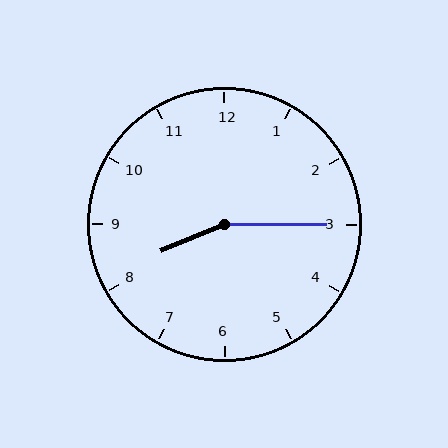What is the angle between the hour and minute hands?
Approximately 158 degrees.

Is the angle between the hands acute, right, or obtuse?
It is obtuse.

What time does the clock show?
8:15.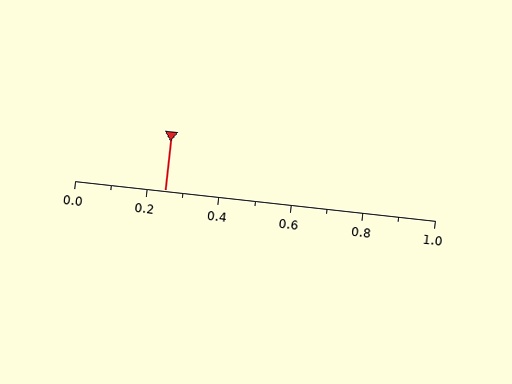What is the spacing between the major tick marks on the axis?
The major ticks are spaced 0.2 apart.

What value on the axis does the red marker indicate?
The marker indicates approximately 0.25.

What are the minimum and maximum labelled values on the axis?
The axis runs from 0.0 to 1.0.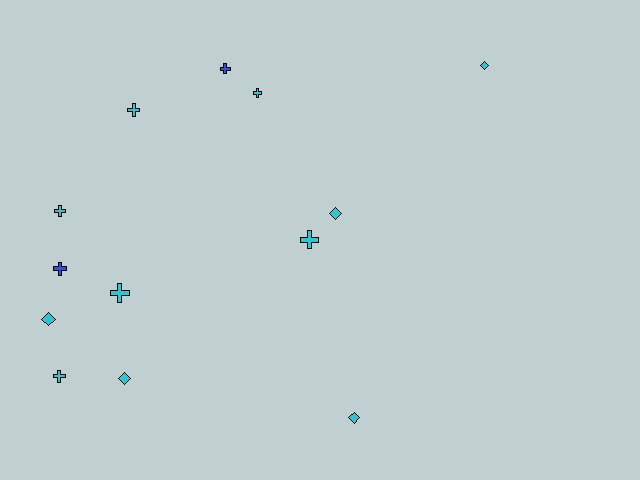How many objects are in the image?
There are 13 objects.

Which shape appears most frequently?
Cross, with 8 objects.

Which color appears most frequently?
Cyan, with 11 objects.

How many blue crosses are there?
There are 2 blue crosses.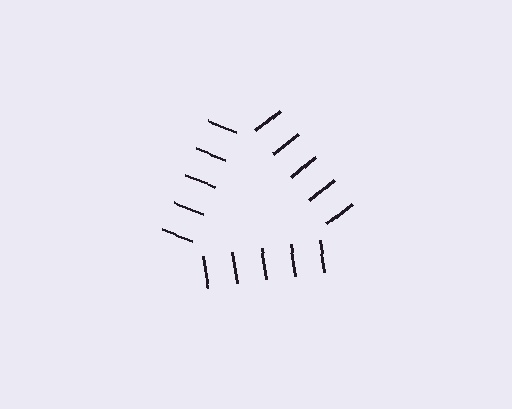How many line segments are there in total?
15 — 5 along each of the 3 edges.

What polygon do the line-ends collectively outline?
An illusory triangle — the line segments terminate on its edges but no continuous stroke is drawn.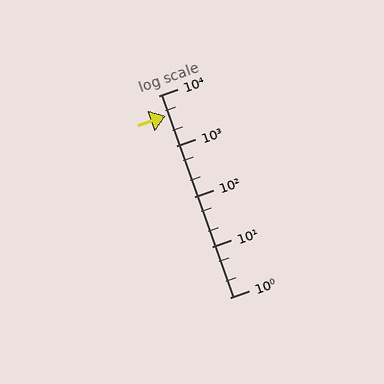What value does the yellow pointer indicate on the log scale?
The pointer indicates approximately 3900.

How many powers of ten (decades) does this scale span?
The scale spans 4 decades, from 1 to 10000.